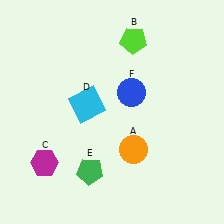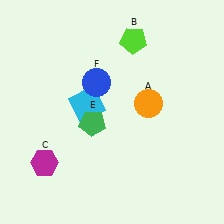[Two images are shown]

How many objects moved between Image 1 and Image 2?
3 objects moved between the two images.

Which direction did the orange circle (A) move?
The orange circle (A) moved up.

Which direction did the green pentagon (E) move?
The green pentagon (E) moved up.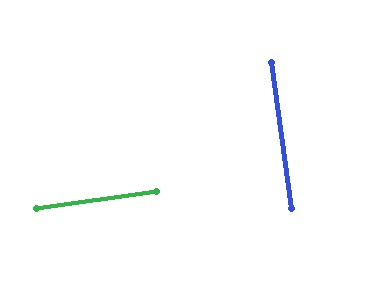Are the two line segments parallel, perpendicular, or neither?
Perpendicular — they meet at approximately 90°.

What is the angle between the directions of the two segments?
Approximately 90 degrees.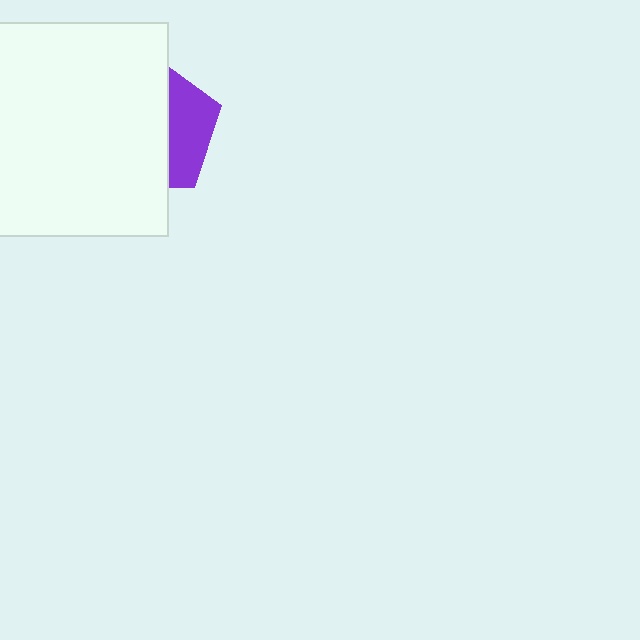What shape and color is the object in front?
The object in front is a white square.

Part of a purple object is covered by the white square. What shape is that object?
It is a pentagon.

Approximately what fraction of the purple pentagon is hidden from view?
Roughly 68% of the purple pentagon is hidden behind the white square.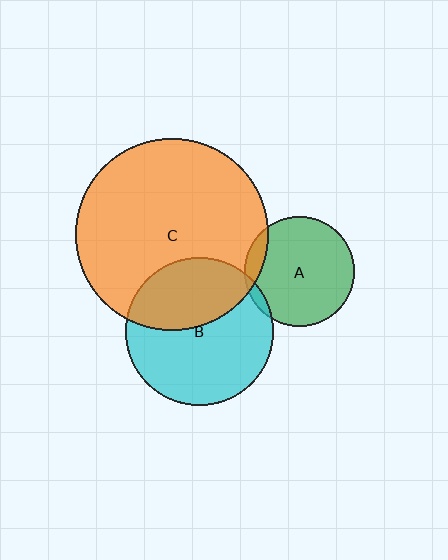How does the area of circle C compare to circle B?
Approximately 1.7 times.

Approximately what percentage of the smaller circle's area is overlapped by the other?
Approximately 10%.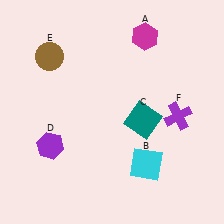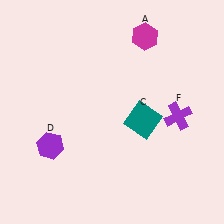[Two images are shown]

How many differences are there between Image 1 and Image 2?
There are 2 differences between the two images.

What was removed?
The cyan square (B), the brown circle (E) were removed in Image 2.